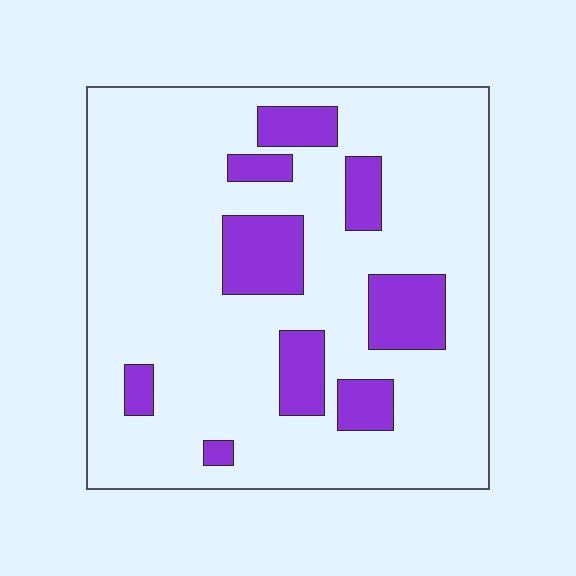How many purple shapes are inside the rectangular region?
9.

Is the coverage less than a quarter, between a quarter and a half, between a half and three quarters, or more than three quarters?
Less than a quarter.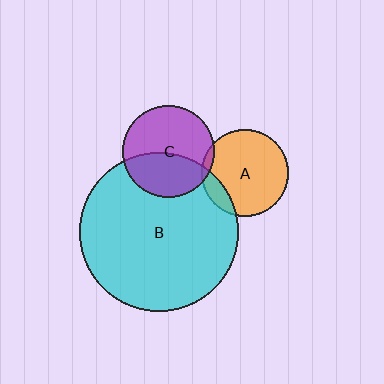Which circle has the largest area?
Circle B (cyan).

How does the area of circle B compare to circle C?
Approximately 3.0 times.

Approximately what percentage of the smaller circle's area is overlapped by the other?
Approximately 15%.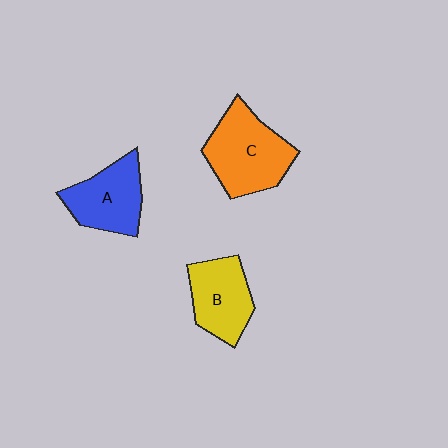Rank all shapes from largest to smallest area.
From largest to smallest: C (orange), A (blue), B (yellow).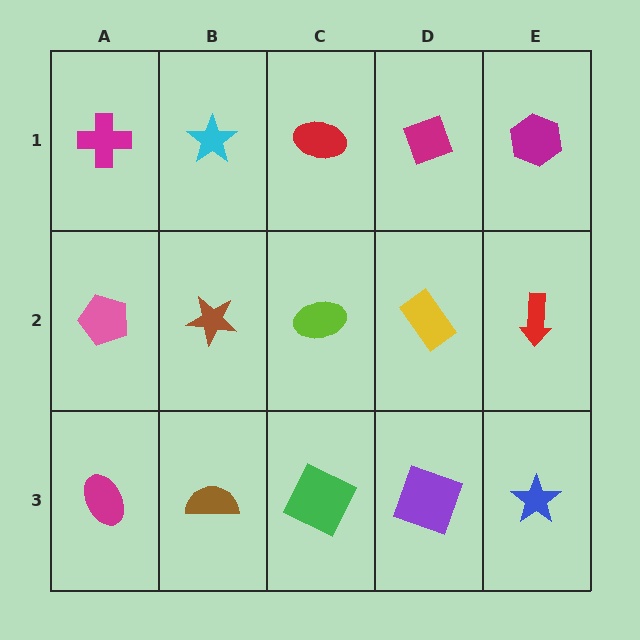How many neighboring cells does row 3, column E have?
2.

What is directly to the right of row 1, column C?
A magenta diamond.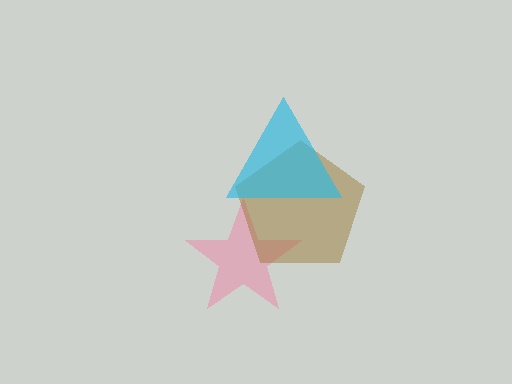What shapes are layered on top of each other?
The layered shapes are: a pink star, a brown pentagon, a cyan triangle.